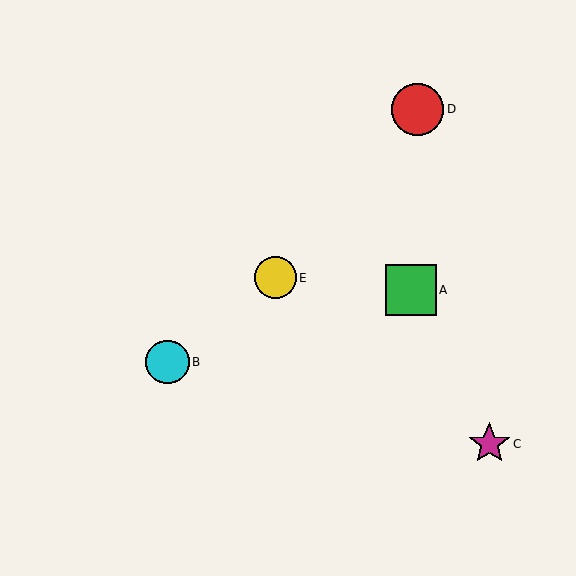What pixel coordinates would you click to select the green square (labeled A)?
Click at (411, 290) to select the green square A.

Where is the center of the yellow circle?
The center of the yellow circle is at (275, 278).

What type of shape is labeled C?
Shape C is a magenta star.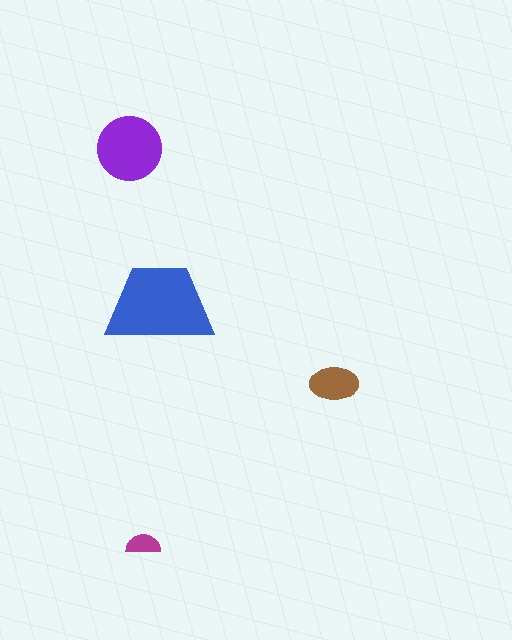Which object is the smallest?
The magenta semicircle.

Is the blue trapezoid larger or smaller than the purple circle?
Larger.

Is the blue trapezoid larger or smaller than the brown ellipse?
Larger.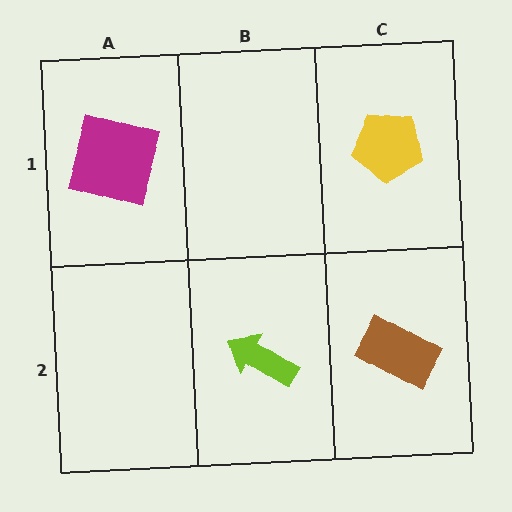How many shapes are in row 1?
2 shapes.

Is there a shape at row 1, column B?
No, that cell is empty.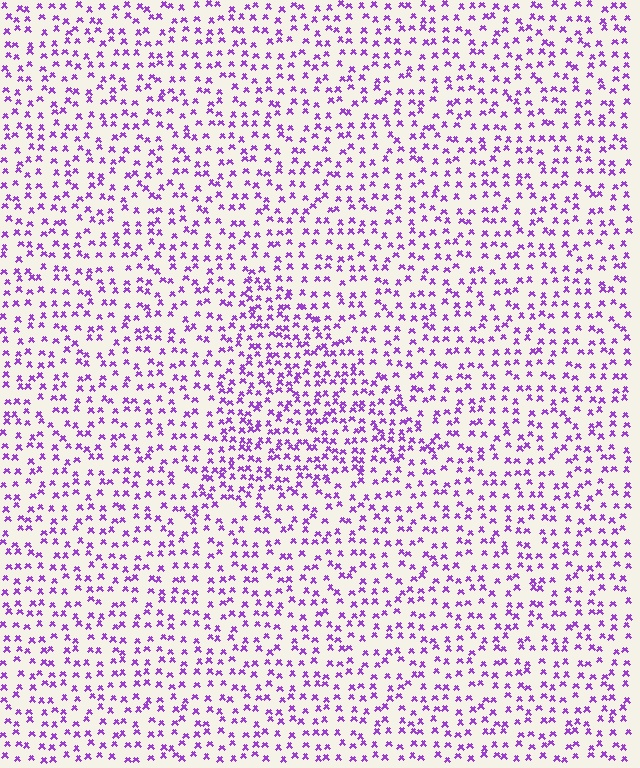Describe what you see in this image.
The image contains small purple elements arranged at two different densities. A triangle-shaped region is visible where the elements are more densely packed than the surrounding area.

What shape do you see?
I see a triangle.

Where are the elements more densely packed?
The elements are more densely packed inside the triangle boundary.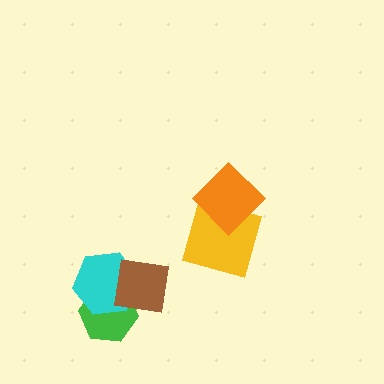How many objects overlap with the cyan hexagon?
3 objects overlap with the cyan hexagon.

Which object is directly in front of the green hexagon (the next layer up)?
The cyan hexagon is directly in front of the green hexagon.